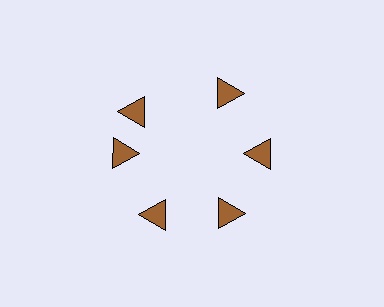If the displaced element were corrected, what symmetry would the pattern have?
It would have 6-fold rotational symmetry — the pattern would map onto itself every 60 degrees.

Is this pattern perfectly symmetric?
No. The 6 brown triangles are arranged in a ring, but one element near the 11 o'clock position is rotated out of alignment along the ring, breaking the 6-fold rotational symmetry.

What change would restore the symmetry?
The symmetry would be restored by rotating it back into even spacing with its neighbors so that all 6 triangles sit at equal angles and equal distance from the center.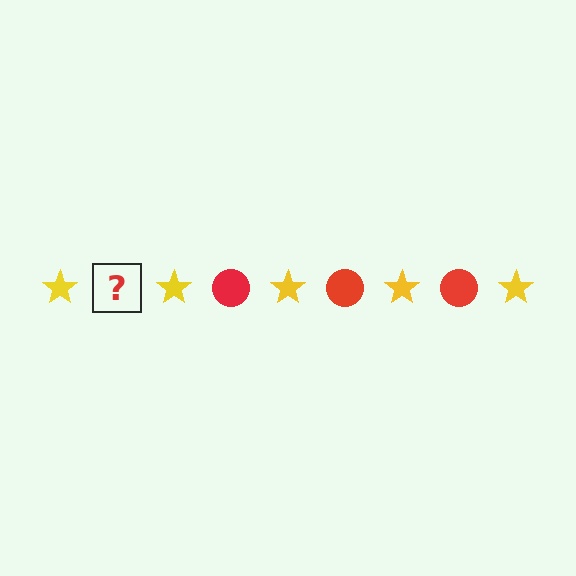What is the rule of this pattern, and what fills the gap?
The rule is that the pattern alternates between yellow star and red circle. The gap should be filled with a red circle.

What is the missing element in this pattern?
The missing element is a red circle.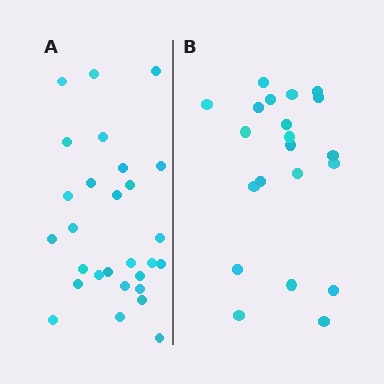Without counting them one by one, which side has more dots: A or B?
Region A (the left region) has more dots.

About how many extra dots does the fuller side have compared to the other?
Region A has roughly 8 or so more dots than region B.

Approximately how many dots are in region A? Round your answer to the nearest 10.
About 30 dots. (The exact count is 28, which rounds to 30.)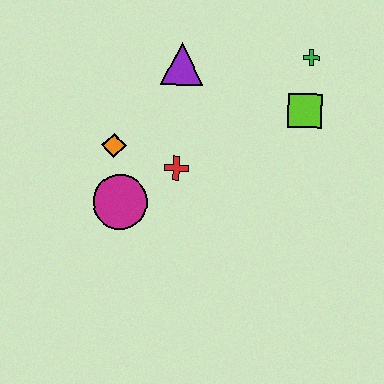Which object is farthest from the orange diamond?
The green cross is farthest from the orange diamond.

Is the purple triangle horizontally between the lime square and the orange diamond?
Yes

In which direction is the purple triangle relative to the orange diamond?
The purple triangle is above the orange diamond.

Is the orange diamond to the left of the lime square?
Yes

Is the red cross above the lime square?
No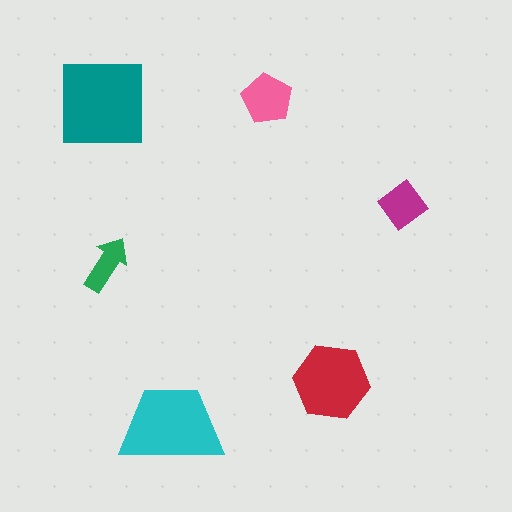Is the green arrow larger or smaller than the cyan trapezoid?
Smaller.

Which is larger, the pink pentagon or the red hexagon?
The red hexagon.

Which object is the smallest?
The green arrow.